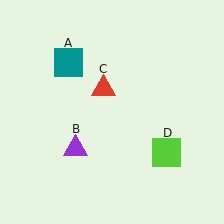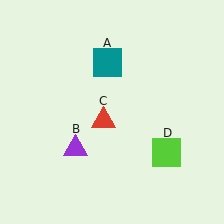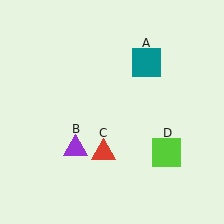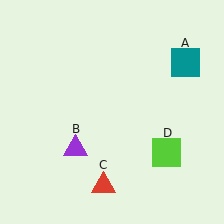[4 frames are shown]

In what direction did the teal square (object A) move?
The teal square (object A) moved right.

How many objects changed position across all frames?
2 objects changed position: teal square (object A), red triangle (object C).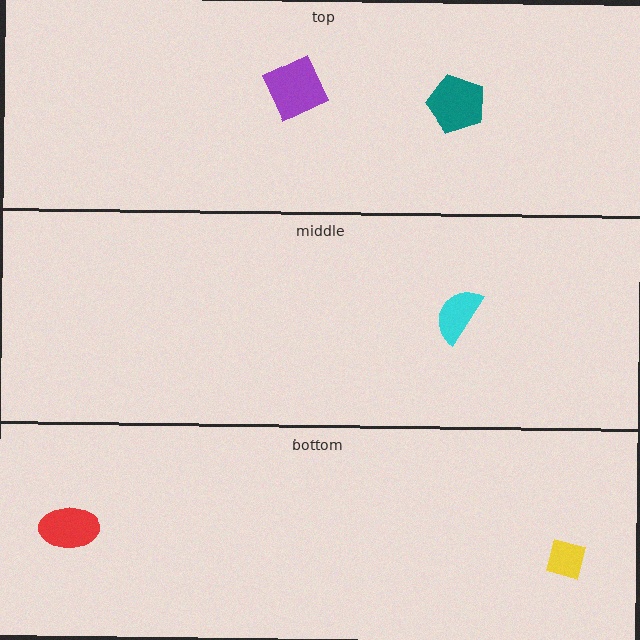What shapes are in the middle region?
The cyan semicircle.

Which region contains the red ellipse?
The bottom region.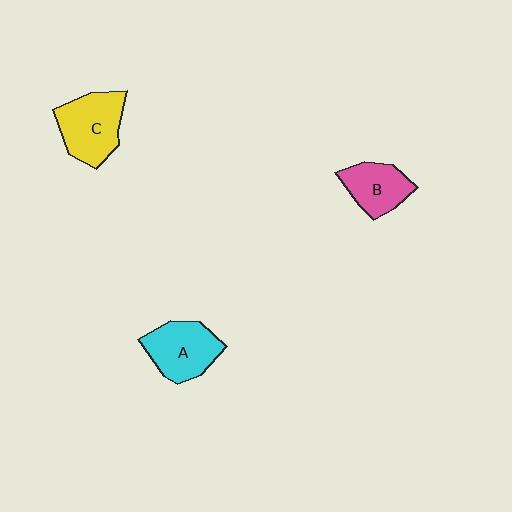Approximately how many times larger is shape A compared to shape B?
Approximately 1.3 times.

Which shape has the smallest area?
Shape B (pink).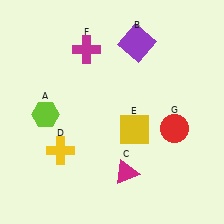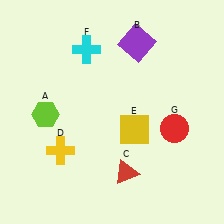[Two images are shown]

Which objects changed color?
C changed from magenta to red. F changed from magenta to cyan.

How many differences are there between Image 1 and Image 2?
There are 2 differences between the two images.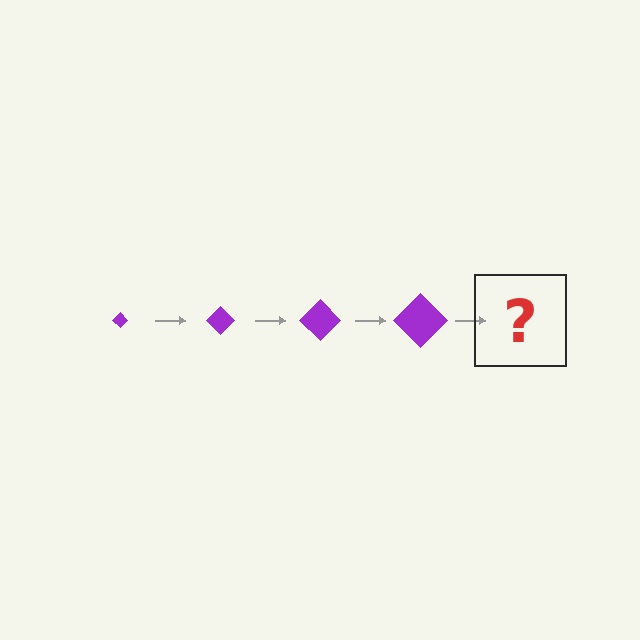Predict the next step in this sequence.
The next step is a purple diamond, larger than the previous one.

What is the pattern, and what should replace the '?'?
The pattern is that the diamond gets progressively larger each step. The '?' should be a purple diamond, larger than the previous one.